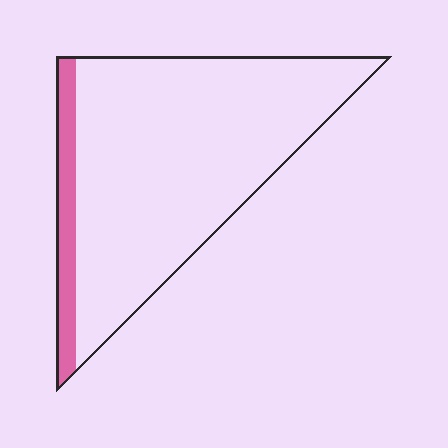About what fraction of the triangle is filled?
About one eighth (1/8).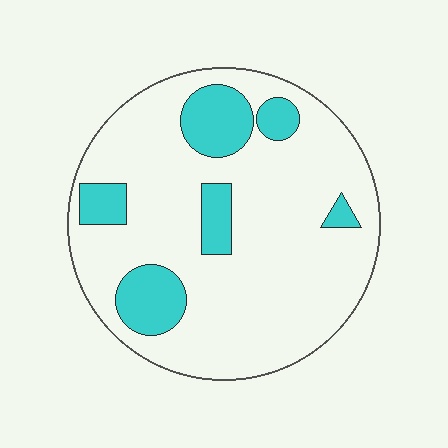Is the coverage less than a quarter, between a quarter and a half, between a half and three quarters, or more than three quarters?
Less than a quarter.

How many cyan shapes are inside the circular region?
6.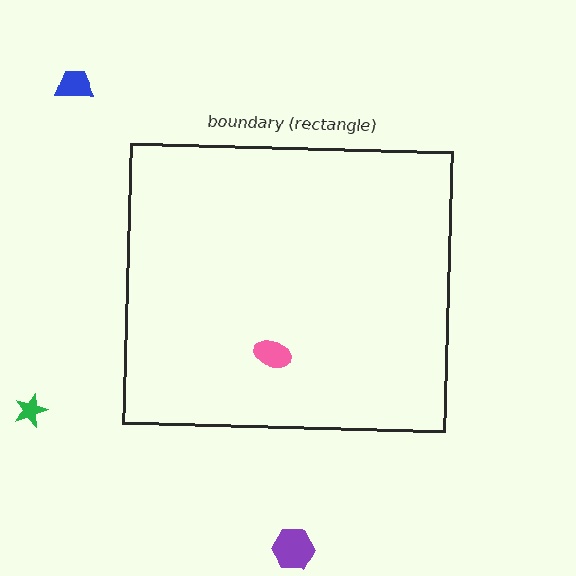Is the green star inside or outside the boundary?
Outside.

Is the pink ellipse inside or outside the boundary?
Inside.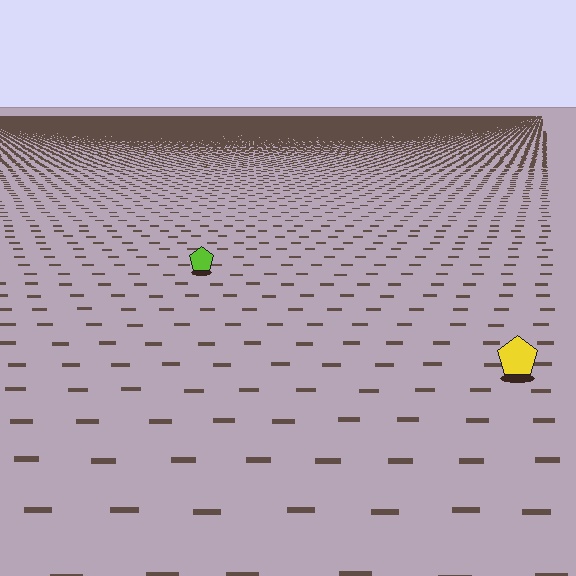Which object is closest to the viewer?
The yellow pentagon is closest. The texture marks near it are larger and more spread out.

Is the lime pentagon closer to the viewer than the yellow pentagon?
No. The yellow pentagon is closer — you can tell from the texture gradient: the ground texture is coarser near it.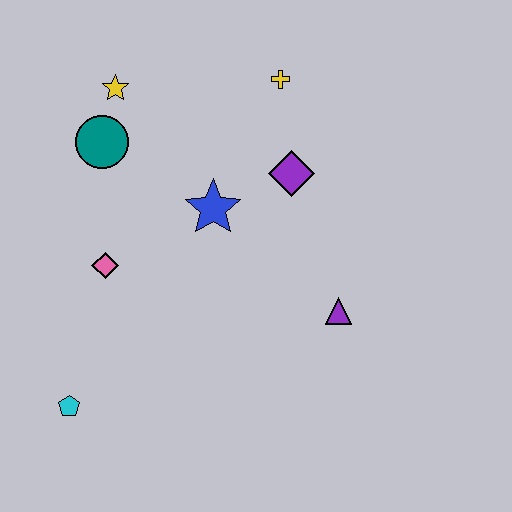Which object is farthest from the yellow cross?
The cyan pentagon is farthest from the yellow cross.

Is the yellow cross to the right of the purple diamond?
No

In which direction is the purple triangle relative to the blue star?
The purple triangle is to the right of the blue star.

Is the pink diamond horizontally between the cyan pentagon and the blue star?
Yes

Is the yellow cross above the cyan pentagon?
Yes